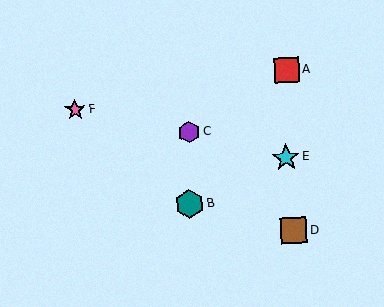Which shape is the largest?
The teal hexagon (labeled B) is the largest.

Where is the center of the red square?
The center of the red square is at (287, 70).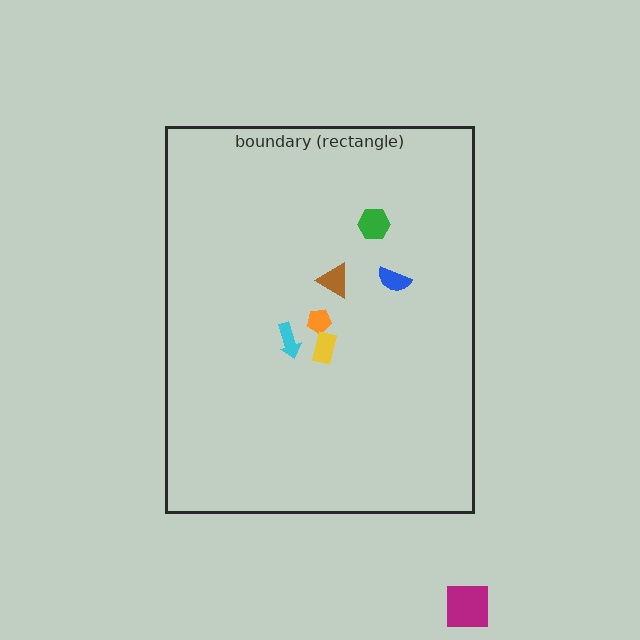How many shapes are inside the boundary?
6 inside, 1 outside.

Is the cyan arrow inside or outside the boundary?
Inside.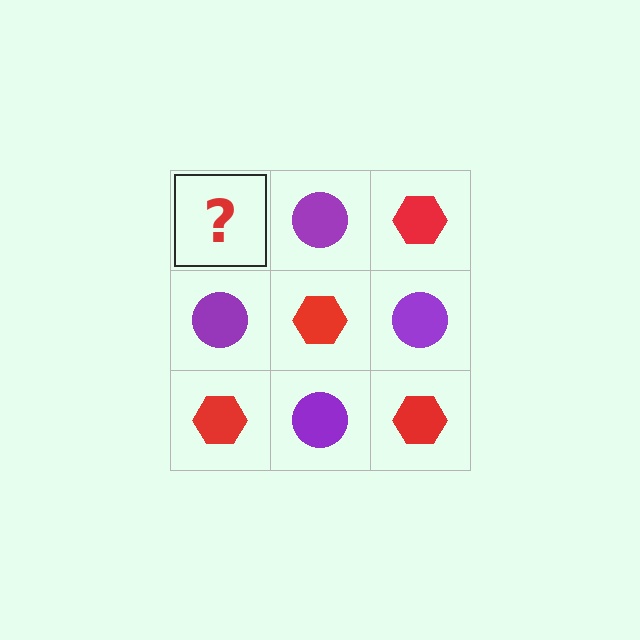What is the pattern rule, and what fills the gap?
The rule is that it alternates red hexagon and purple circle in a checkerboard pattern. The gap should be filled with a red hexagon.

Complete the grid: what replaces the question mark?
The question mark should be replaced with a red hexagon.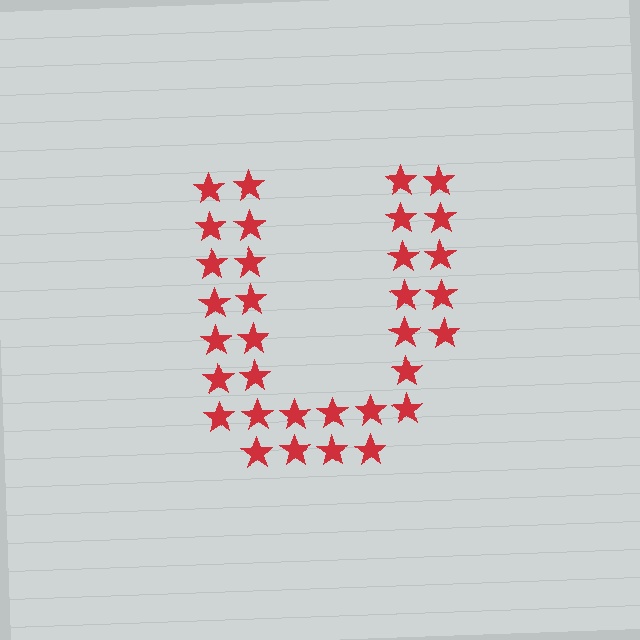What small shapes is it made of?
It is made of small stars.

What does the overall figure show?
The overall figure shows the letter U.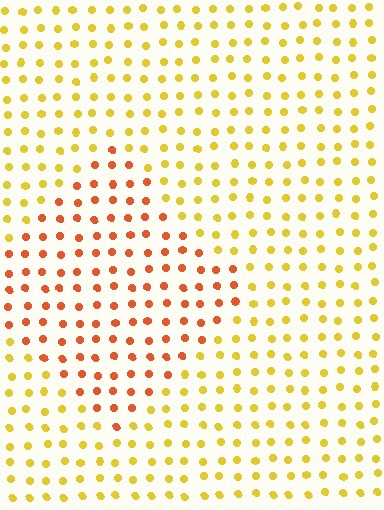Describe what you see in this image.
The image is filled with small yellow elements in a uniform arrangement. A diamond-shaped region is visible where the elements are tinted to a slightly different hue, forming a subtle color boundary.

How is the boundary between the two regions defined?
The boundary is defined purely by a slight shift in hue (about 39 degrees). Spacing, size, and orientation are identical on both sides.